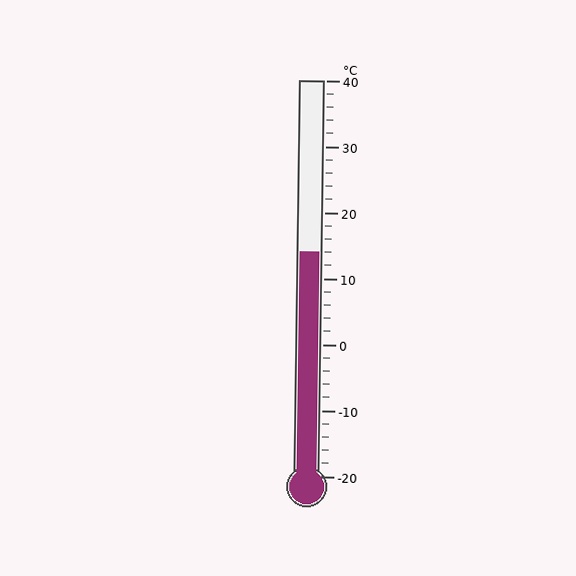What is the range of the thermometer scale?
The thermometer scale ranges from -20°C to 40°C.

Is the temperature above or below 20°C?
The temperature is below 20°C.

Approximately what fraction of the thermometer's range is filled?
The thermometer is filled to approximately 55% of its range.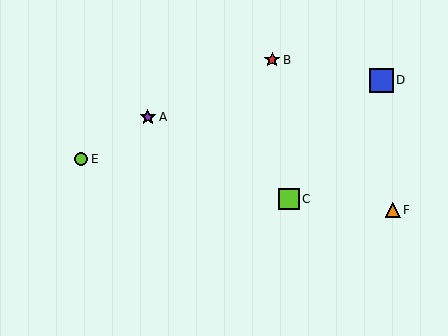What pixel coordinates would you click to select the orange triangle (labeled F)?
Click at (393, 210) to select the orange triangle F.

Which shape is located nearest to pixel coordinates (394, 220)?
The orange triangle (labeled F) at (393, 210) is nearest to that location.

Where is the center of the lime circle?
The center of the lime circle is at (81, 159).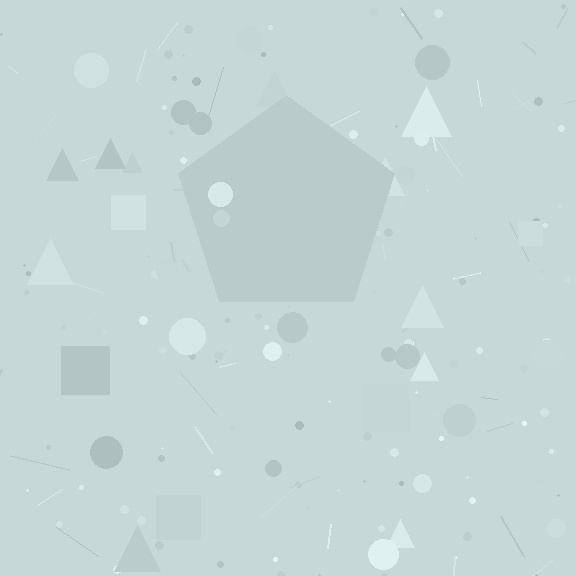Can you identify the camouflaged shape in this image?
The camouflaged shape is a pentagon.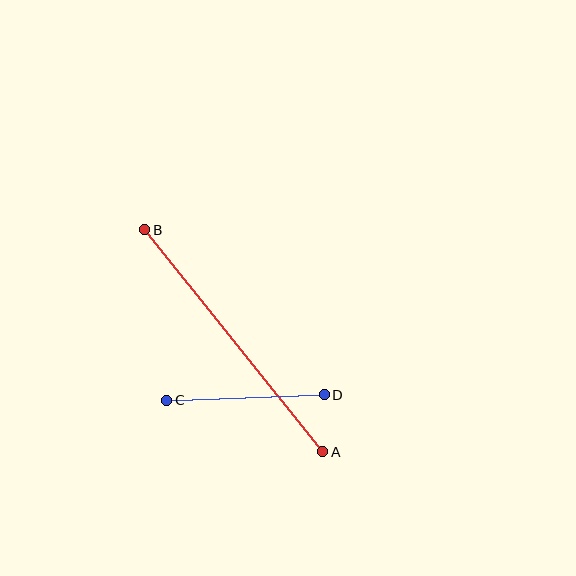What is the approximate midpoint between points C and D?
The midpoint is at approximately (245, 397) pixels.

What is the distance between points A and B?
The distance is approximately 285 pixels.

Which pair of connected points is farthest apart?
Points A and B are farthest apart.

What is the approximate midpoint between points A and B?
The midpoint is at approximately (234, 341) pixels.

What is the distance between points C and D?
The distance is approximately 158 pixels.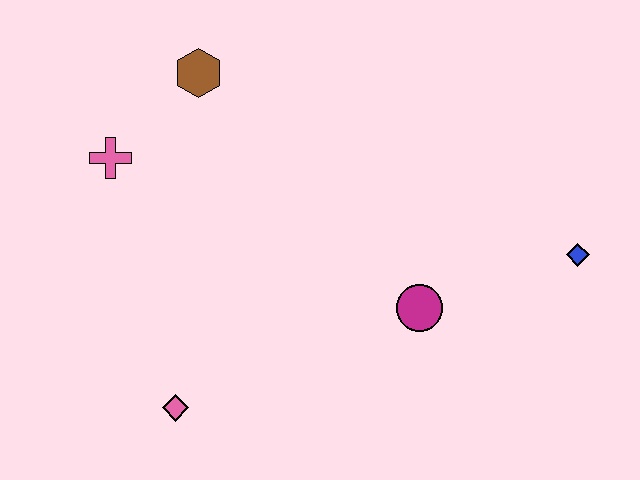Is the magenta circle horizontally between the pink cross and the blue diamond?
Yes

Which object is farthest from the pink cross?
The blue diamond is farthest from the pink cross.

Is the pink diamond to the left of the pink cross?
No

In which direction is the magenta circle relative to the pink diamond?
The magenta circle is to the right of the pink diamond.